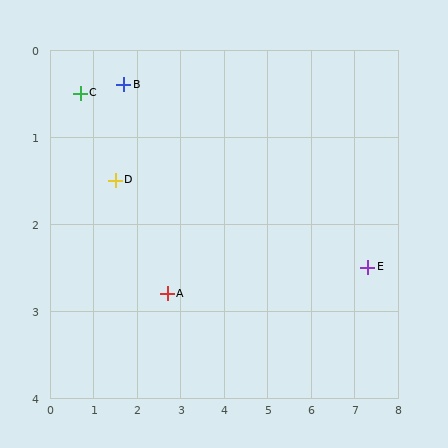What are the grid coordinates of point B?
Point B is at approximately (1.7, 0.4).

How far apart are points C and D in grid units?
Points C and D are about 1.3 grid units apart.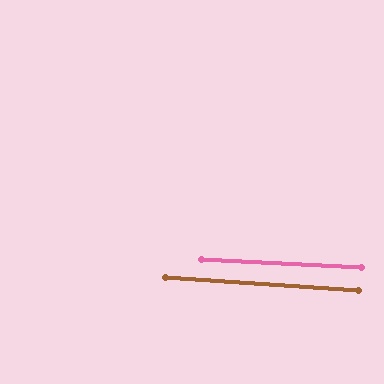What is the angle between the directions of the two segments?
Approximately 1 degree.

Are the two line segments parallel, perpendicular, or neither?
Parallel — their directions differ by only 0.9°.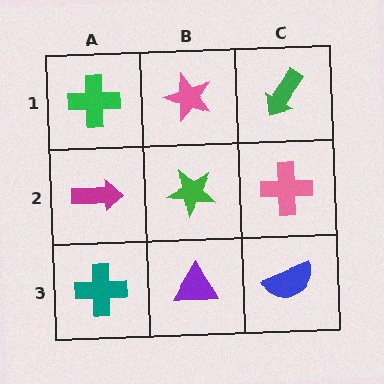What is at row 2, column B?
A green star.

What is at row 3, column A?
A teal cross.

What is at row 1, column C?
A green arrow.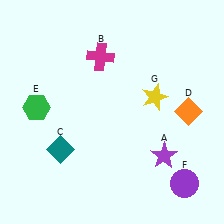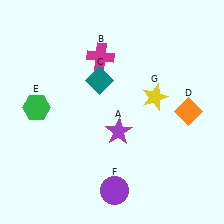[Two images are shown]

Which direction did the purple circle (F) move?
The purple circle (F) moved left.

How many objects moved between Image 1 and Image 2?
3 objects moved between the two images.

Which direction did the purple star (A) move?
The purple star (A) moved left.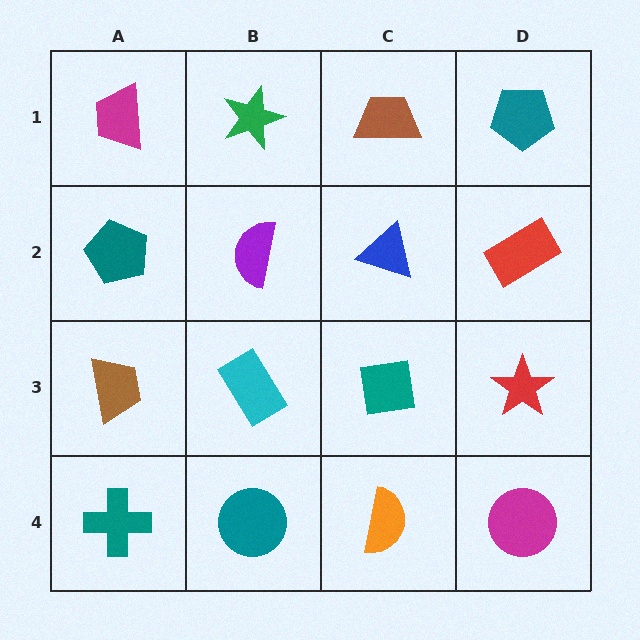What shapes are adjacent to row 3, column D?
A red rectangle (row 2, column D), a magenta circle (row 4, column D), a teal square (row 3, column C).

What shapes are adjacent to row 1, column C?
A blue triangle (row 2, column C), a green star (row 1, column B), a teal pentagon (row 1, column D).